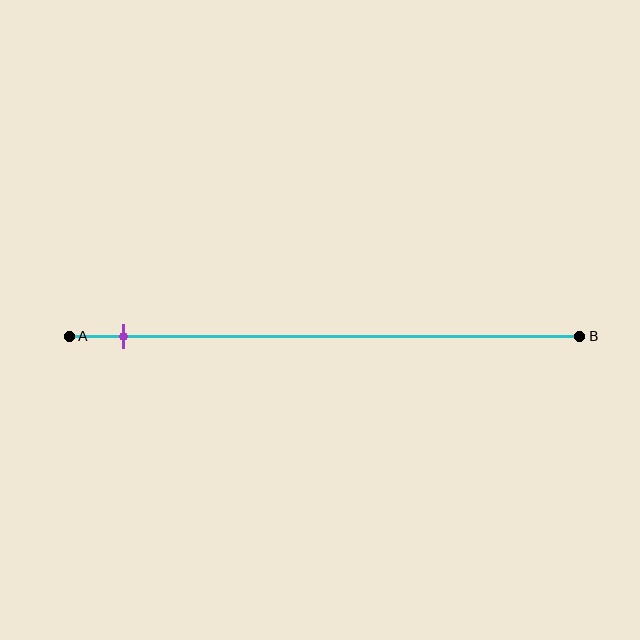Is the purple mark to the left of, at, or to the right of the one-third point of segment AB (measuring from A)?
The purple mark is to the left of the one-third point of segment AB.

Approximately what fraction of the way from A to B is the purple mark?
The purple mark is approximately 10% of the way from A to B.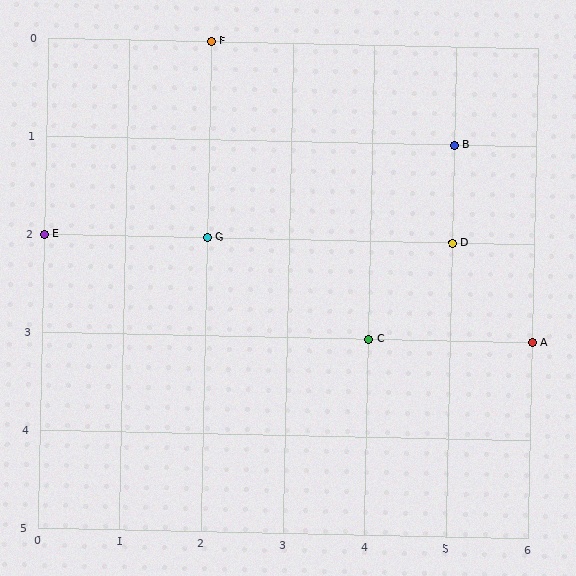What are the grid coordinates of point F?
Point F is at grid coordinates (2, 0).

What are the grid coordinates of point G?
Point G is at grid coordinates (2, 2).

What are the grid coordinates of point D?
Point D is at grid coordinates (5, 2).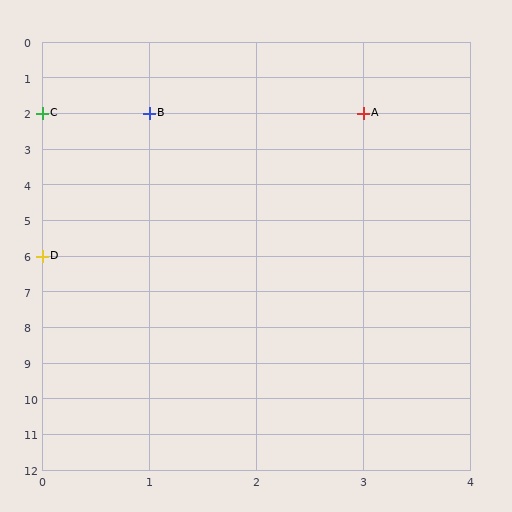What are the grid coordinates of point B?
Point B is at grid coordinates (1, 2).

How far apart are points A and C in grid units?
Points A and C are 3 columns apart.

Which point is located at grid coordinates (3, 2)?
Point A is at (3, 2).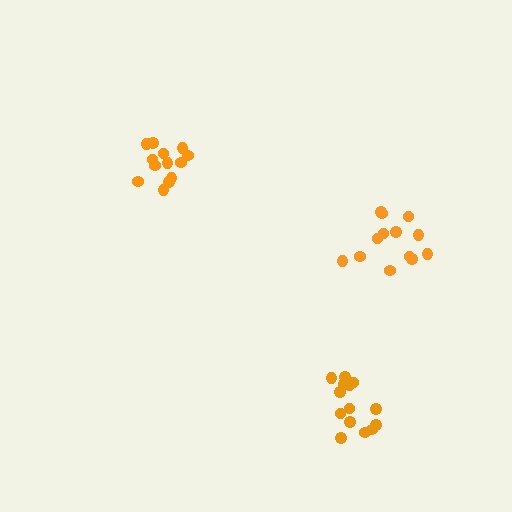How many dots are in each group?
Group 1: 15 dots, Group 2: 13 dots, Group 3: 13 dots (41 total).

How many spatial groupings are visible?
There are 3 spatial groupings.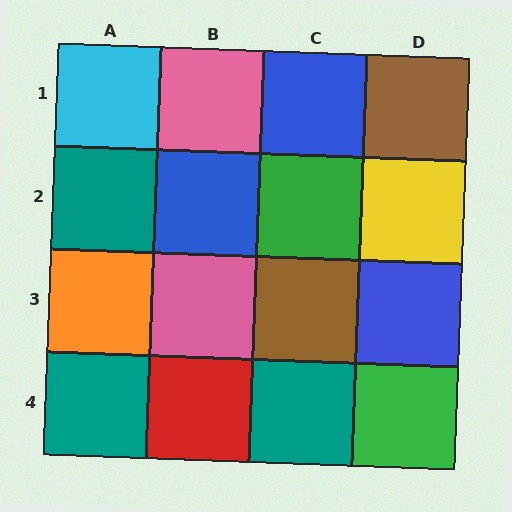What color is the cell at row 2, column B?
Blue.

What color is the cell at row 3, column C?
Brown.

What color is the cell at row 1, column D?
Brown.